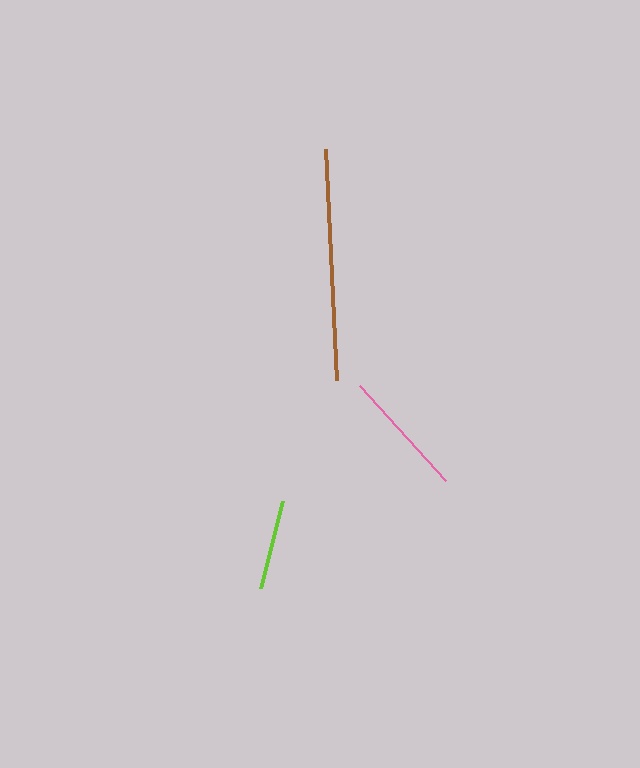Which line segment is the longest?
The brown line is the longest at approximately 231 pixels.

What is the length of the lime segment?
The lime segment is approximately 89 pixels long.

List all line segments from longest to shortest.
From longest to shortest: brown, pink, lime.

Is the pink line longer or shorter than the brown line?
The brown line is longer than the pink line.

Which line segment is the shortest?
The lime line is the shortest at approximately 89 pixels.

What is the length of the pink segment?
The pink segment is approximately 128 pixels long.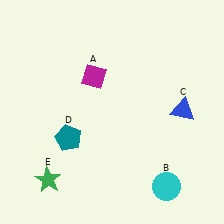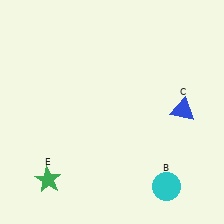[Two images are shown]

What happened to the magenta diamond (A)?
The magenta diamond (A) was removed in Image 2. It was in the top-left area of Image 1.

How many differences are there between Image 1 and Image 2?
There are 2 differences between the two images.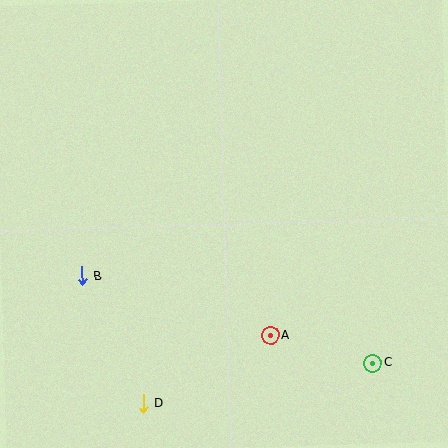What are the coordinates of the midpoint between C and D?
The midpoint between C and D is at (258, 383).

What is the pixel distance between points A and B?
The distance between A and B is 198 pixels.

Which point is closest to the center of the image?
Point A at (271, 335) is closest to the center.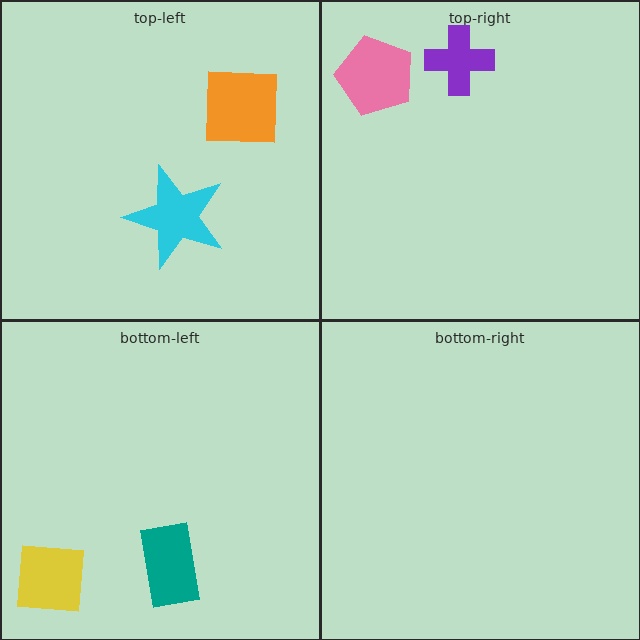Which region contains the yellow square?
The bottom-left region.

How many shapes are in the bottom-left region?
2.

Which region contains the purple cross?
The top-right region.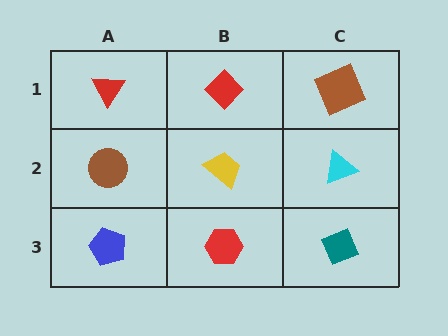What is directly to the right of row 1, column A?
A red diamond.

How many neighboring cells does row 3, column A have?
2.